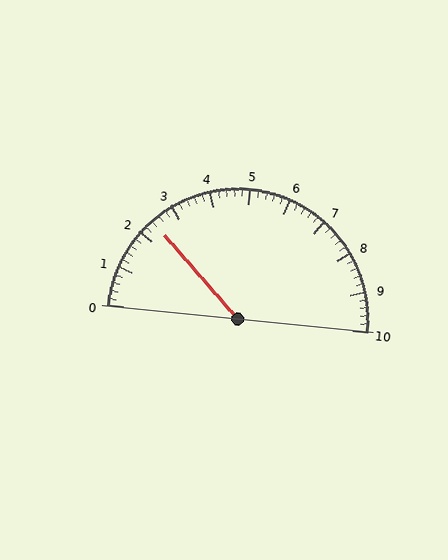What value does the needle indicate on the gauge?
The needle indicates approximately 2.4.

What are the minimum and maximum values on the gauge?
The gauge ranges from 0 to 10.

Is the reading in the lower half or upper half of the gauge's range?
The reading is in the lower half of the range (0 to 10).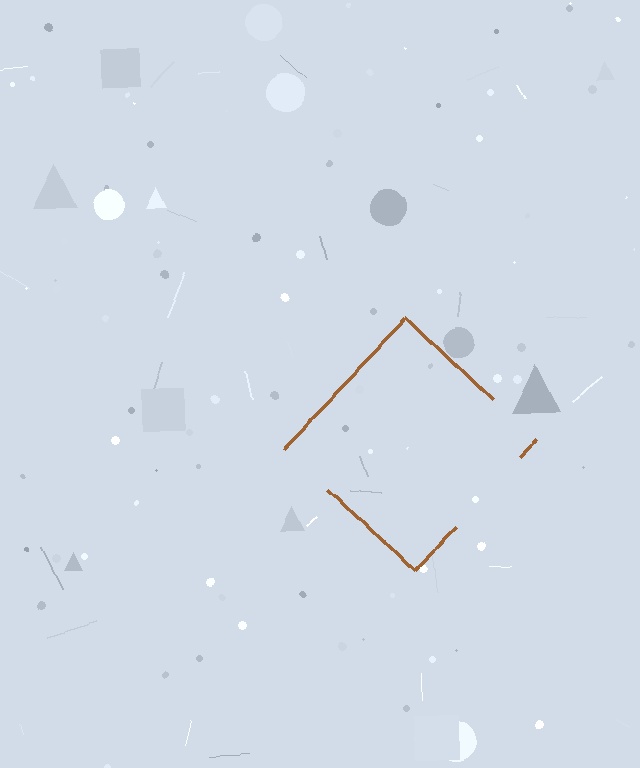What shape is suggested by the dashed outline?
The dashed outline suggests a diamond.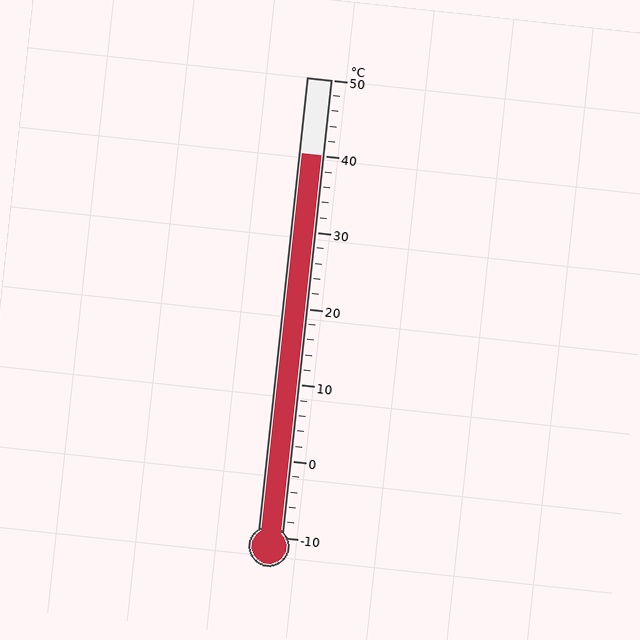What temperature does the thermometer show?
The thermometer shows approximately 40°C.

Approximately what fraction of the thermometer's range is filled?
The thermometer is filled to approximately 85% of its range.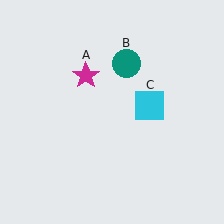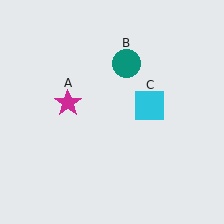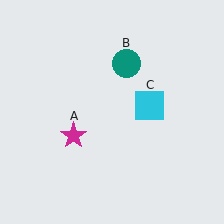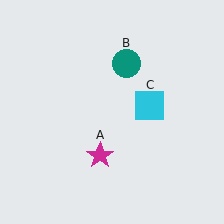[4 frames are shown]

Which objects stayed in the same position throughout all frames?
Teal circle (object B) and cyan square (object C) remained stationary.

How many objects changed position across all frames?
1 object changed position: magenta star (object A).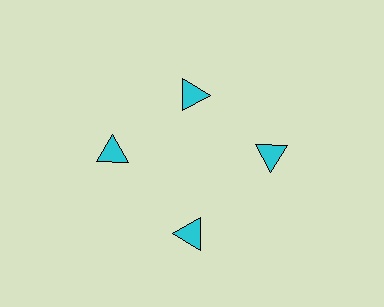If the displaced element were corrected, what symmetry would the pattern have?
It would have 4-fold rotational symmetry — the pattern would map onto itself every 90 degrees.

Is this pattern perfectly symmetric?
No. The 4 cyan triangles are arranged in a ring, but one element near the 12 o'clock position is pulled inward toward the center, breaking the 4-fold rotational symmetry.